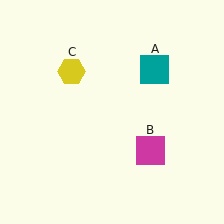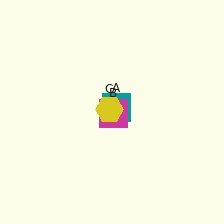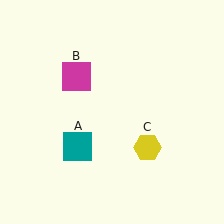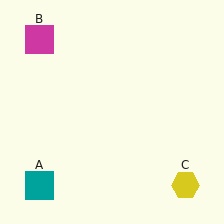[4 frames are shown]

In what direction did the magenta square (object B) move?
The magenta square (object B) moved up and to the left.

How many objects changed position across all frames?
3 objects changed position: teal square (object A), magenta square (object B), yellow hexagon (object C).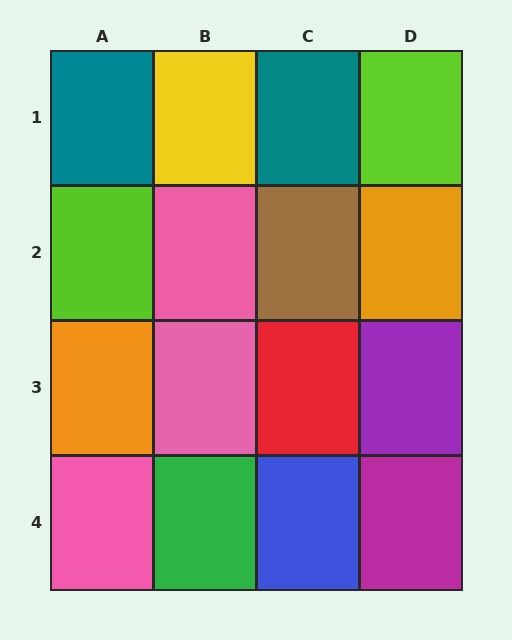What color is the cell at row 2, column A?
Lime.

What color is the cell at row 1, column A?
Teal.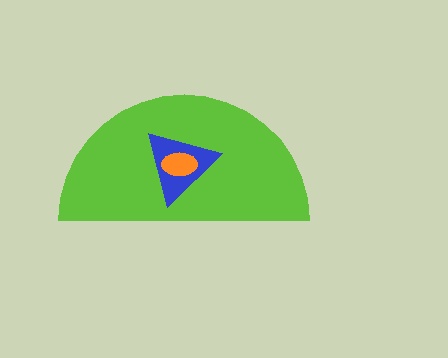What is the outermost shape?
The lime semicircle.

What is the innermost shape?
The orange ellipse.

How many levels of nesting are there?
3.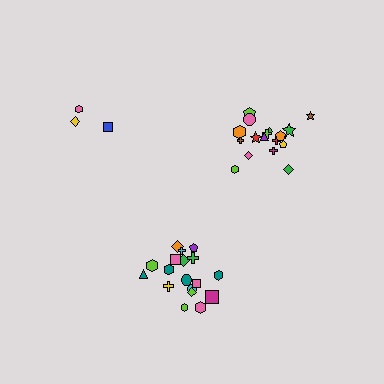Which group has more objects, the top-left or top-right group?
The top-right group.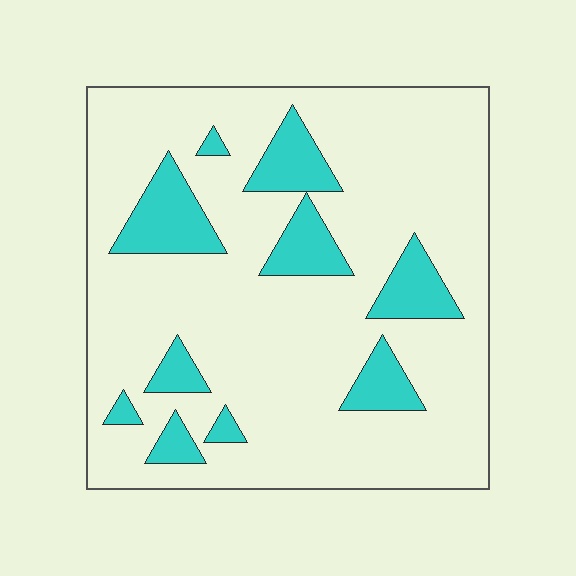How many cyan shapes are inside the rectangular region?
10.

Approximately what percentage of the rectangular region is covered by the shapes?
Approximately 20%.